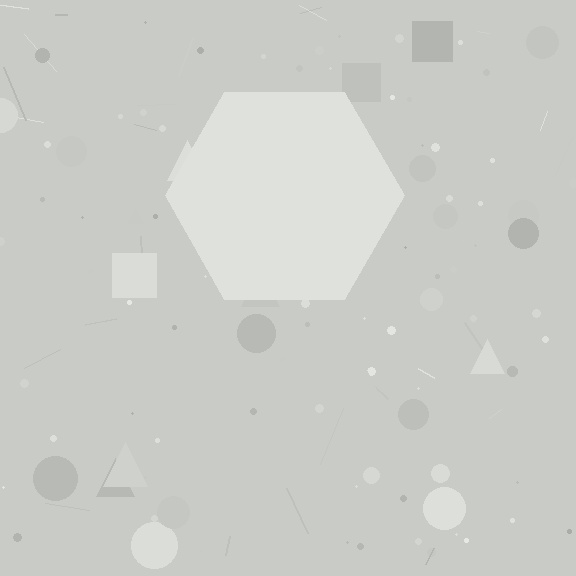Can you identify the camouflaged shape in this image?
The camouflaged shape is a hexagon.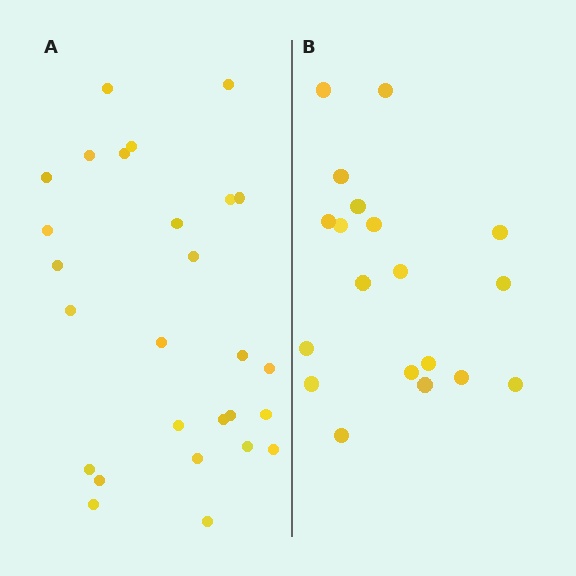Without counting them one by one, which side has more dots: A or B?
Region A (the left region) has more dots.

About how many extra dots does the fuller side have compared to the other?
Region A has roughly 8 or so more dots than region B.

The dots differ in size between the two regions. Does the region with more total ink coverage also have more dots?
No. Region B has more total ink coverage because its dots are larger, but region A actually contains more individual dots. Total area can be misleading — the number of items is what matters here.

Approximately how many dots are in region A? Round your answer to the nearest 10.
About 30 dots. (The exact count is 27, which rounds to 30.)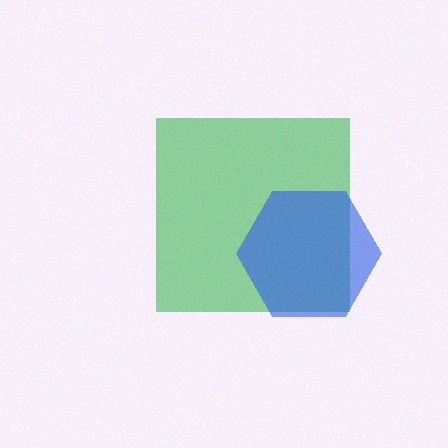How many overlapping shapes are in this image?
There are 2 overlapping shapes in the image.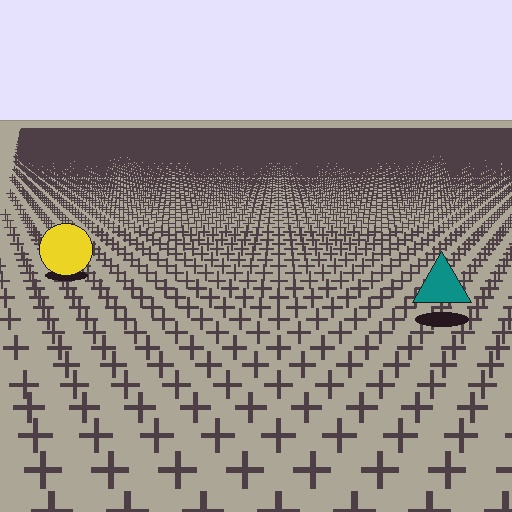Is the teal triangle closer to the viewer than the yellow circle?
Yes. The teal triangle is closer — you can tell from the texture gradient: the ground texture is coarser near it.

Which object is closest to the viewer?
The teal triangle is closest. The texture marks near it are larger and more spread out.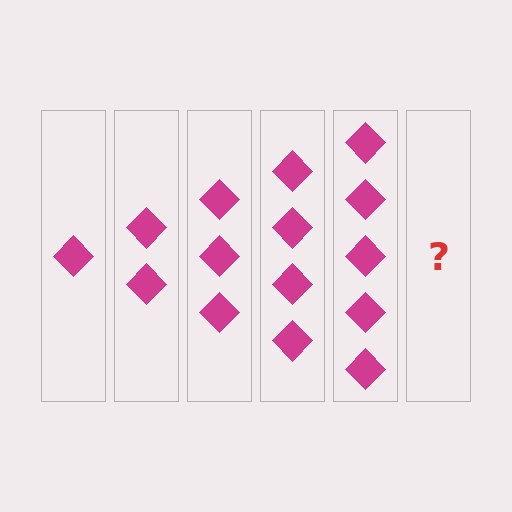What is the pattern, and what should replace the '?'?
The pattern is that each step adds one more diamond. The '?' should be 6 diamonds.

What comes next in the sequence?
The next element should be 6 diamonds.